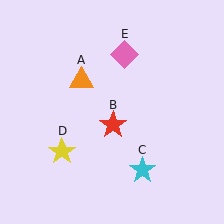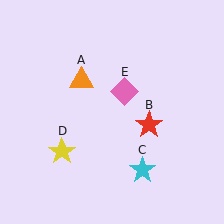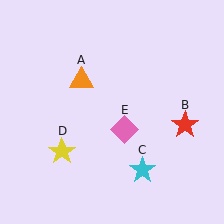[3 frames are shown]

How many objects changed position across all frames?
2 objects changed position: red star (object B), pink diamond (object E).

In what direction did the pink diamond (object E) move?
The pink diamond (object E) moved down.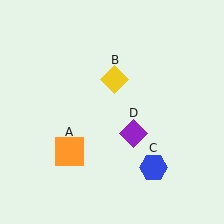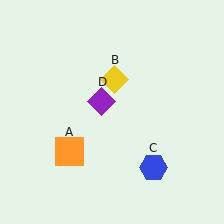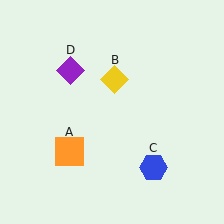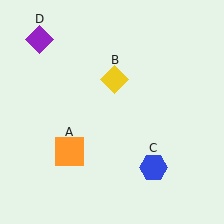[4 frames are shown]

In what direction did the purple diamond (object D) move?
The purple diamond (object D) moved up and to the left.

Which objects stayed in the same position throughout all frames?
Orange square (object A) and yellow diamond (object B) and blue hexagon (object C) remained stationary.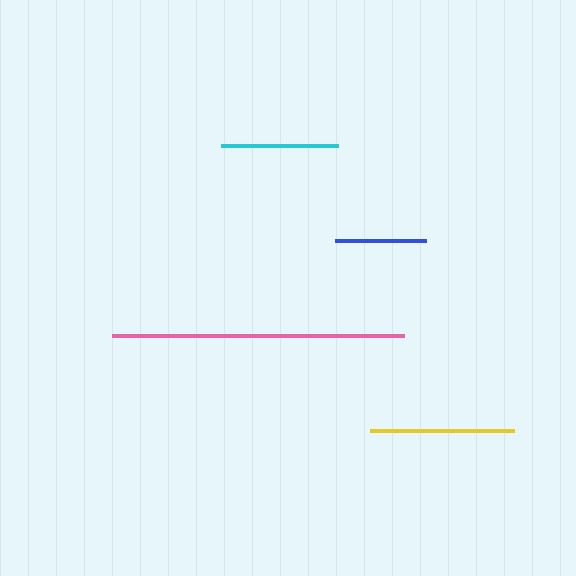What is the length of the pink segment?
The pink segment is approximately 291 pixels long.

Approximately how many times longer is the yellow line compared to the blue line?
The yellow line is approximately 1.6 times the length of the blue line.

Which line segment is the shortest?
The blue line is the shortest at approximately 91 pixels.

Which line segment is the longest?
The pink line is the longest at approximately 291 pixels.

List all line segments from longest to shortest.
From longest to shortest: pink, yellow, cyan, blue.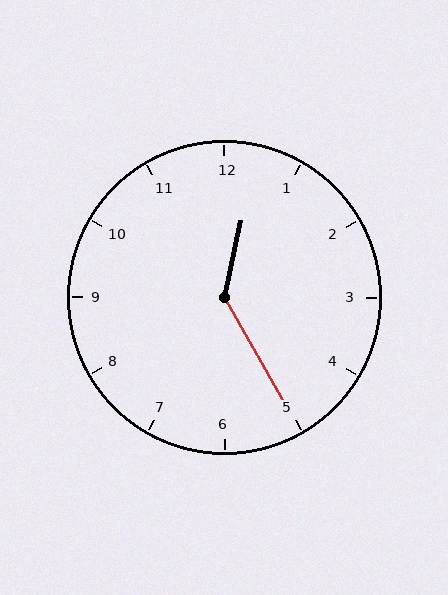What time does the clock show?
12:25.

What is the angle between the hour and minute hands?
Approximately 138 degrees.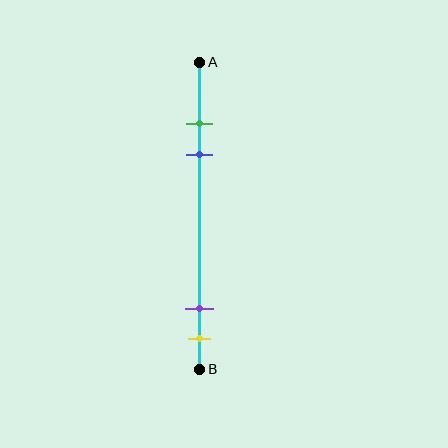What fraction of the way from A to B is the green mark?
The green mark is approximately 20% (0.2) of the way from A to B.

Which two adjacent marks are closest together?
The green and blue marks are the closest adjacent pair.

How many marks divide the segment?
There are 4 marks dividing the segment.